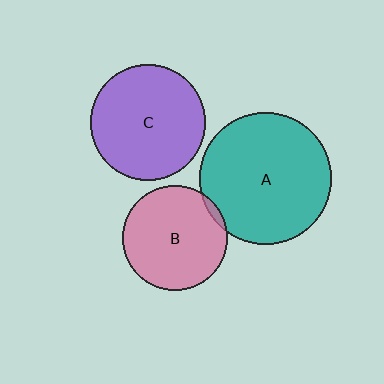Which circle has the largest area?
Circle A (teal).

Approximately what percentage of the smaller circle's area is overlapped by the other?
Approximately 5%.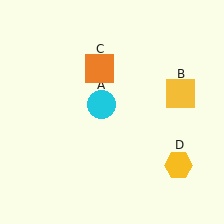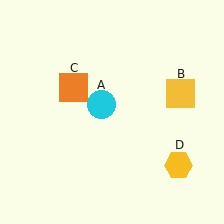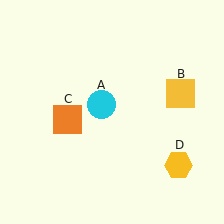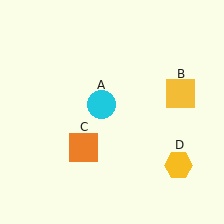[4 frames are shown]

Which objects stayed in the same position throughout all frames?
Cyan circle (object A) and yellow square (object B) and yellow hexagon (object D) remained stationary.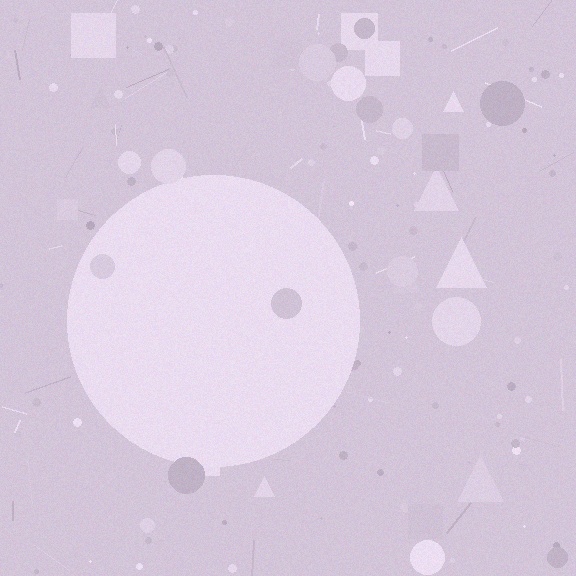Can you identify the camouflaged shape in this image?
The camouflaged shape is a circle.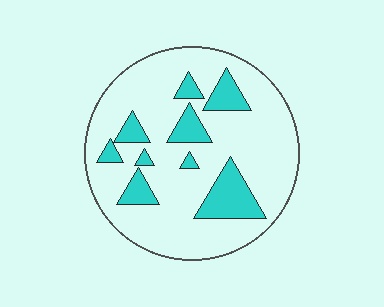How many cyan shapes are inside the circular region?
9.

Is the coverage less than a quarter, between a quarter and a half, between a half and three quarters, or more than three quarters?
Less than a quarter.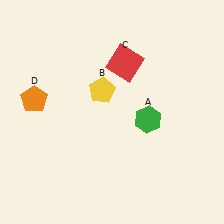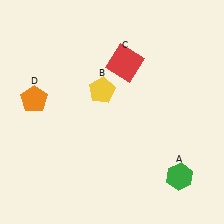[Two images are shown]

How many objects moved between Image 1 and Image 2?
1 object moved between the two images.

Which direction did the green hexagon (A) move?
The green hexagon (A) moved down.